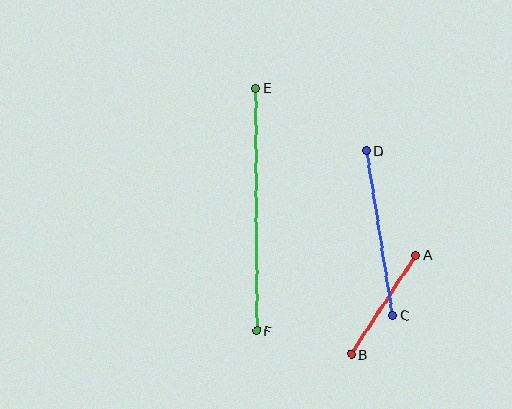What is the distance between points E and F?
The distance is approximately 243 pixels.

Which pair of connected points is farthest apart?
Points E and F are farthest apart.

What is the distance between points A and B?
The distance is approximately 119 pixels.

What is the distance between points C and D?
The distance is approximately 167 pixels.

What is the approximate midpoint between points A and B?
The midpoint is at approximately (384, 305) pixels.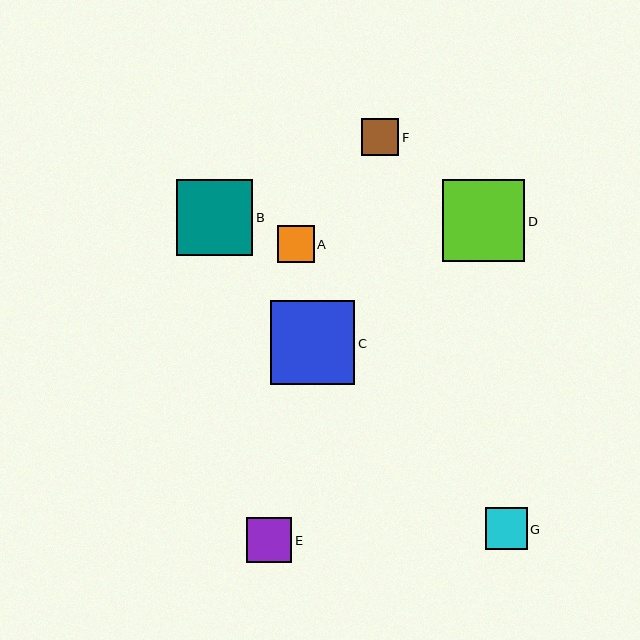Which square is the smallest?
Square A is the smallest with a size of approximately 36 pixels.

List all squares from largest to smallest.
From largest to smallest: C, D, B, E, G, F, A.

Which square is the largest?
Square C is the largest with a size of approximately 84 pixels.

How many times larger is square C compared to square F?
Square C is approximately 2.3 times the size of square F.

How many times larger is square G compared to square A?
Square G is approximately 1.1 times the size of square A.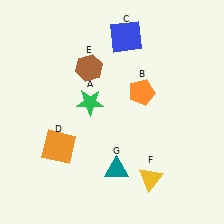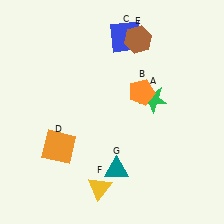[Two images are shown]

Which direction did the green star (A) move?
The green star (A) moved right.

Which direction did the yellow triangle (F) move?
The yellow triangle (F) moved left.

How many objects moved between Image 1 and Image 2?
3 objects moved between the two images.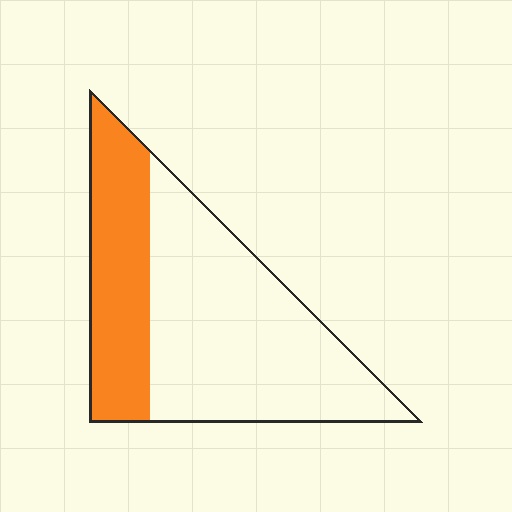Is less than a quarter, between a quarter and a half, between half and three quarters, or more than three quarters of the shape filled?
Between a quarter and a half.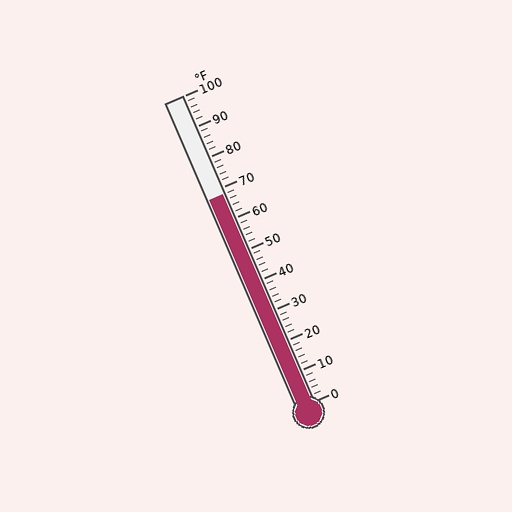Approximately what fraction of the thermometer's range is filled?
The thermometer is filled to approximately 70% of its range.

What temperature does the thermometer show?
The thermometer shows approximately 68°F.